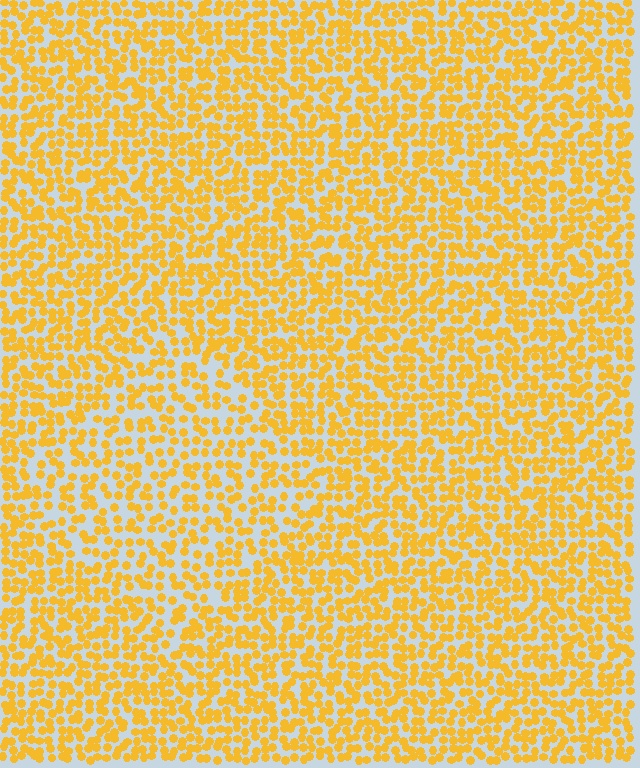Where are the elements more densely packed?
The elements are more densely packed outside the diamond boundary.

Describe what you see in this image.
The image contains small yellow elements arranged at two different densities. A diamond-shaped region is visible where the elements are less densely packed than the surrounding area.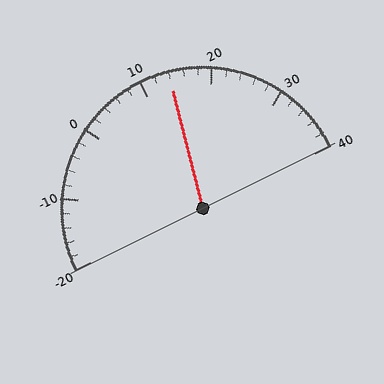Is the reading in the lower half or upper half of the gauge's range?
The reading is in the upper half of the range (-20 to 40).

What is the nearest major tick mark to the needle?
The nearest major tick mark is 10.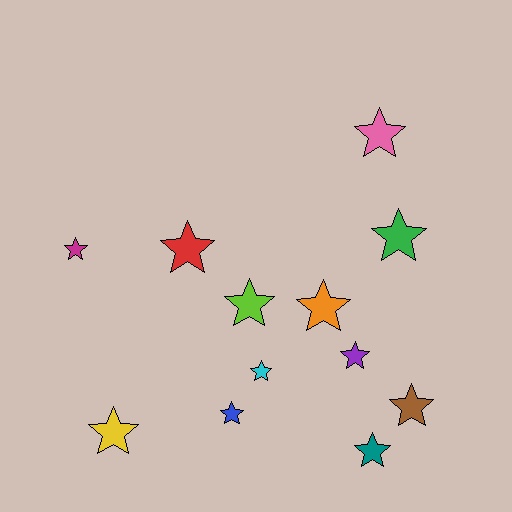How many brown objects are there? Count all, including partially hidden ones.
There is 1 brown object.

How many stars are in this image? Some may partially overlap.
There are 12 stars.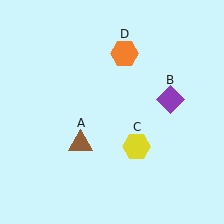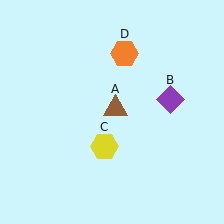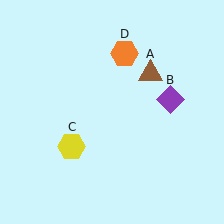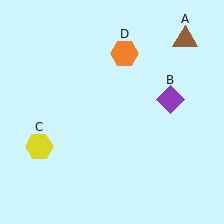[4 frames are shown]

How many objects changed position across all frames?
2 objects changed position: brown triangle (object A), yellow hexagon (object C).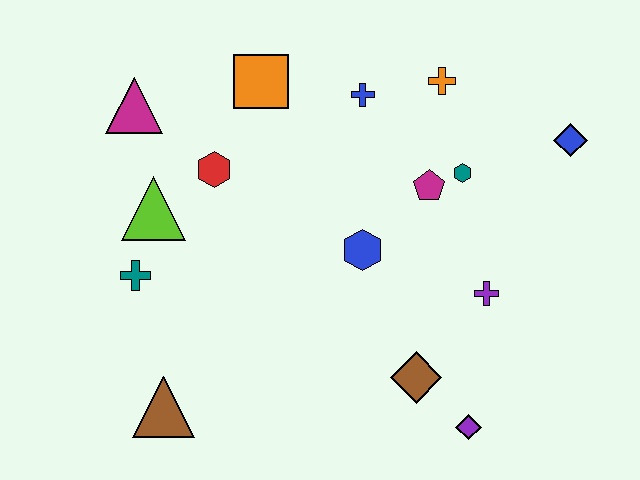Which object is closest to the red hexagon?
The lime triangle is closest to the red hexagon.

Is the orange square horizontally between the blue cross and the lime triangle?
Yes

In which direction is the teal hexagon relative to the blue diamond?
The teal hexagon is to the left of the blue diamond.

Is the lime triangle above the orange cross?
No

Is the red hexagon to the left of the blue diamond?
Yes